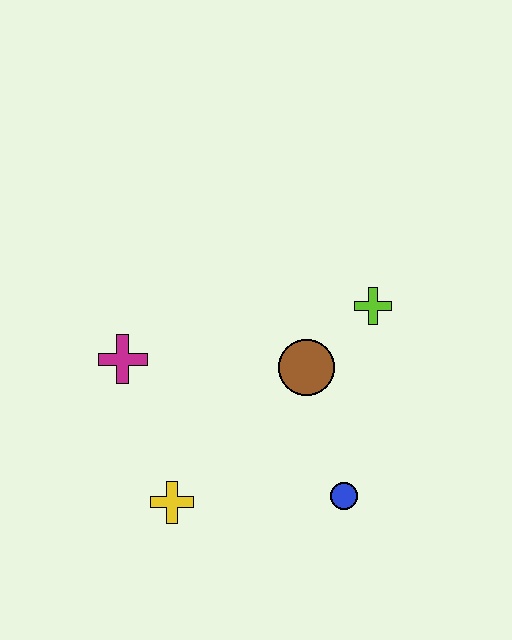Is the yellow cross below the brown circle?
Yes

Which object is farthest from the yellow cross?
The lime cross is farthest from the yellow cross.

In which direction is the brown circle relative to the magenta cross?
The brown circle is to the right of the magenta cross.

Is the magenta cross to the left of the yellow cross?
Yes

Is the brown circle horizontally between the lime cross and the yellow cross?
Yes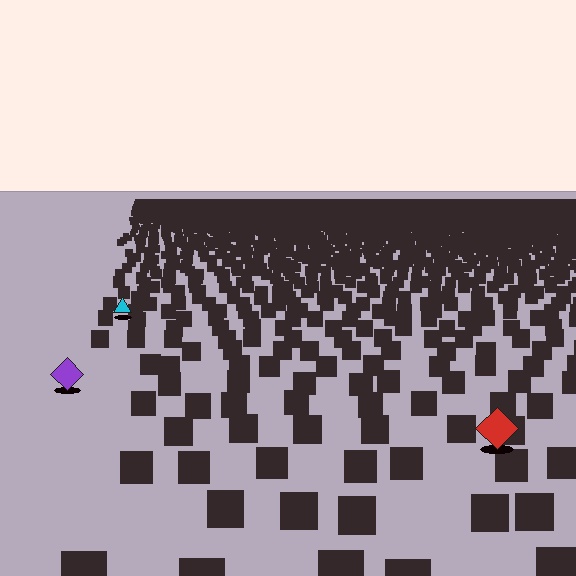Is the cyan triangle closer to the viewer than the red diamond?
No. The red diamond is closer — you can tell from the texture gradient: the ground texture is coarser near it.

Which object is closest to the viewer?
The red diamond is closest. The texture marks near it are larger and more spread out.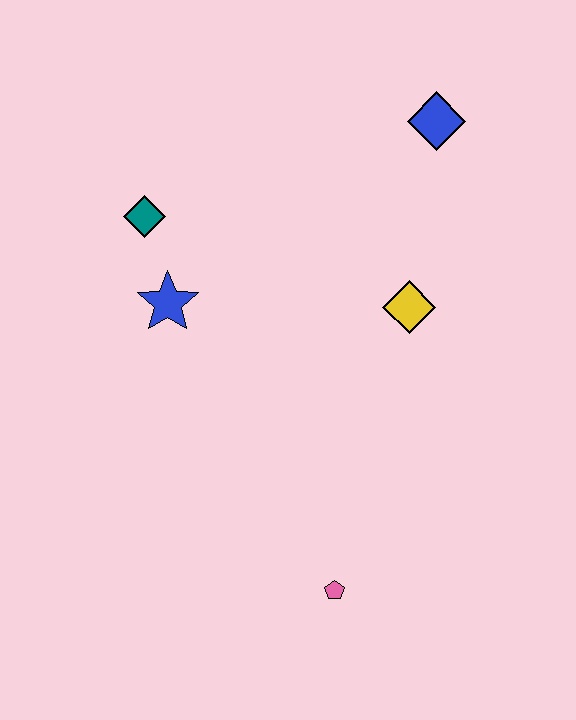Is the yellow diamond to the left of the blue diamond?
Yes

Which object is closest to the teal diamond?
The blue star is closest to the teal diamond.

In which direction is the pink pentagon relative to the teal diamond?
The pink pentagon is below the teal diamond.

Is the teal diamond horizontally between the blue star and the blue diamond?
No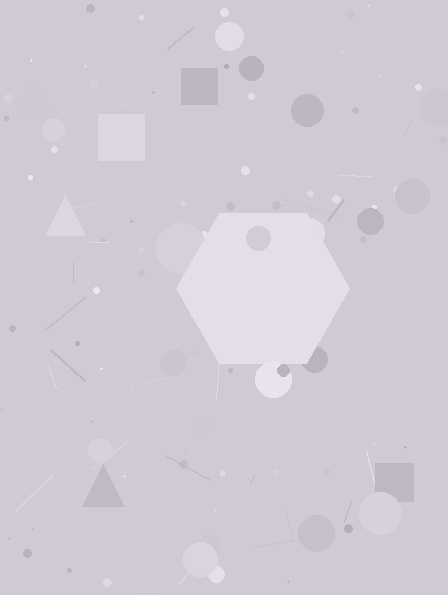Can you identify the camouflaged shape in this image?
The camouflaged shape is a hexagon.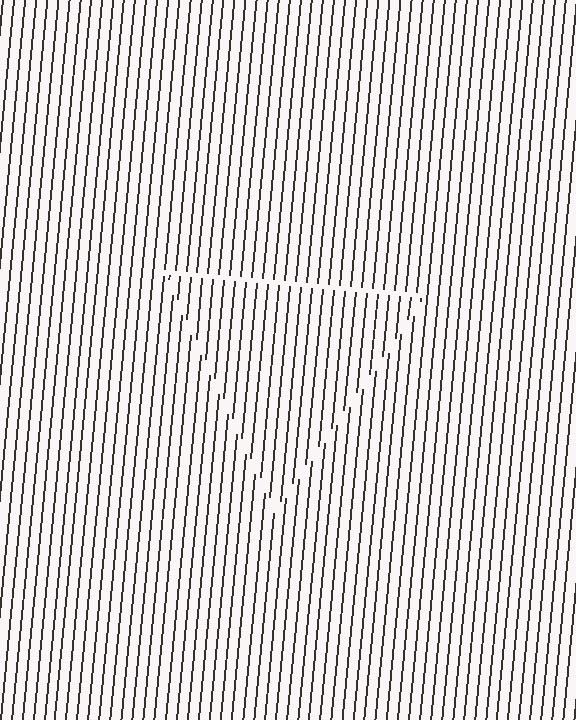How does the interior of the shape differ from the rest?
The interior of the shape contains the same grating, shifted by half a period — the contour is defined by the phase discontinuity where line-ends from the inner and outer gratings abut.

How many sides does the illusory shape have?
3 sides — the line-ends trace a triangle.